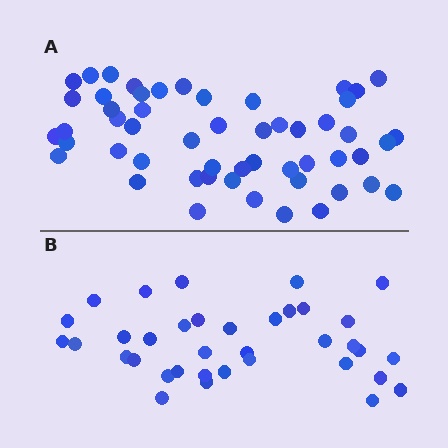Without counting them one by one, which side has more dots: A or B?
Region A (the top region) has more dots.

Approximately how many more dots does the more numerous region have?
Region A has approximately 15 more dots than region B.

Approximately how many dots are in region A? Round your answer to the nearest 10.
About 50 dots. (The exact count is 53, which rounds to 50.)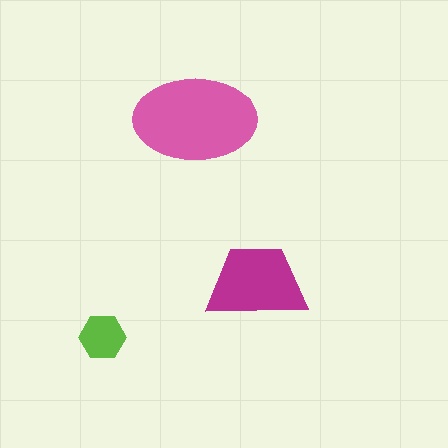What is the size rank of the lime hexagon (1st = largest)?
3rd.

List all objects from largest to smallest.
The pink ellipse, the magenta trapezoid, the lime hexagon.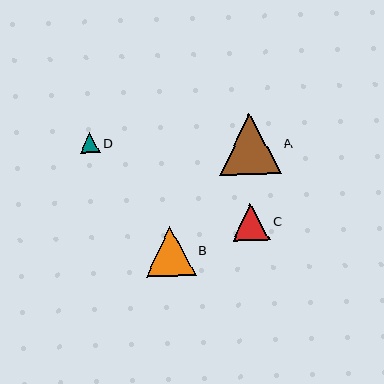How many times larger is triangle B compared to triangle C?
Triangle B is approximately 1.3 times the size of triangle C.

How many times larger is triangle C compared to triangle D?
Triangle C is approximately 1.8 times the size of triangle D.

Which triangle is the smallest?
Triangle D is the smallest with a size of approximately 20 pixels.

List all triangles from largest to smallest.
From largest to smallest: A, B, C, D.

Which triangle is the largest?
Triangle A is the largest with a size of approximately 61 pixels.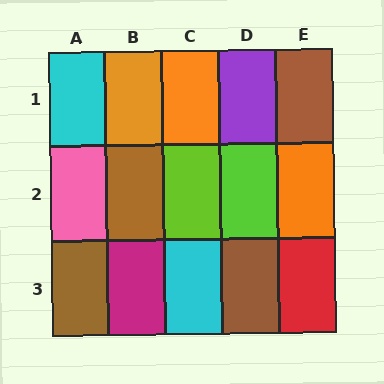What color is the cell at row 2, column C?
Lime.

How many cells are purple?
1 cell is purple.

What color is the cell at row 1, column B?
Orange.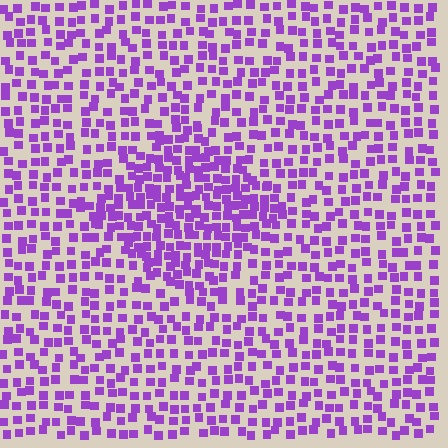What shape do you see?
I see a diamond.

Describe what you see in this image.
The image contains small purple elements arranged at two different densities. A diamond-shaped region is visible where the elements are more densely packed than the surrounding area.